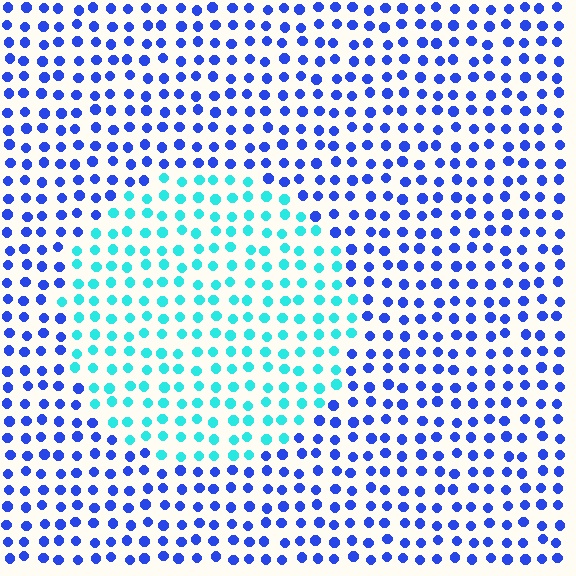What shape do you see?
I see a circle.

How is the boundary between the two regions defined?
The boundary is defined purely by a slight shift in hue (about 53 degrees). Spacing, size, and orientation are identical on both sides.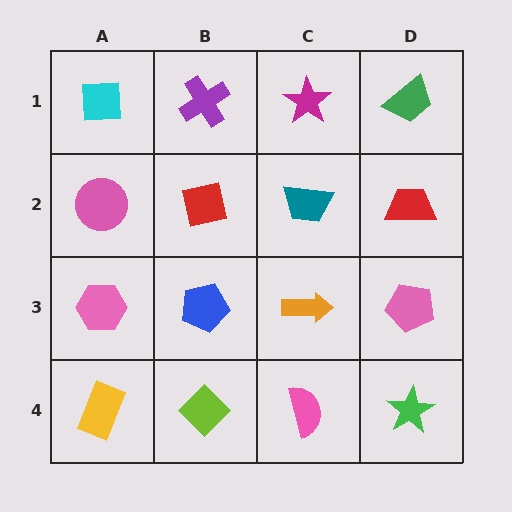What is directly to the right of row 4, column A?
A lime diamond.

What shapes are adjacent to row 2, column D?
A green trapezoid (row 1, column D), a pink pentagon (row 3, column D), a teal trapezoid (row 2, column C).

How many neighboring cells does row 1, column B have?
3.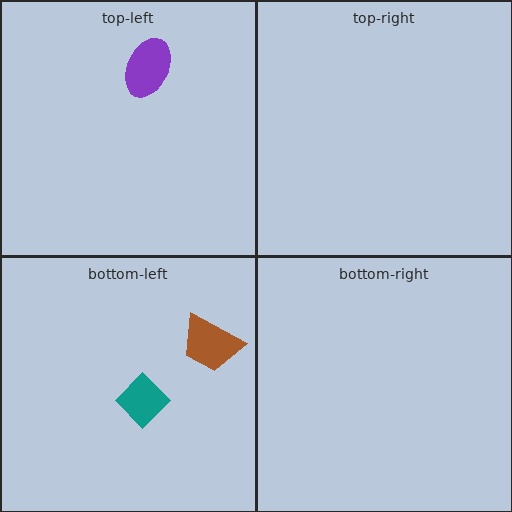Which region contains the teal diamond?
The bottom-left region.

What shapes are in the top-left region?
The purple ellipse.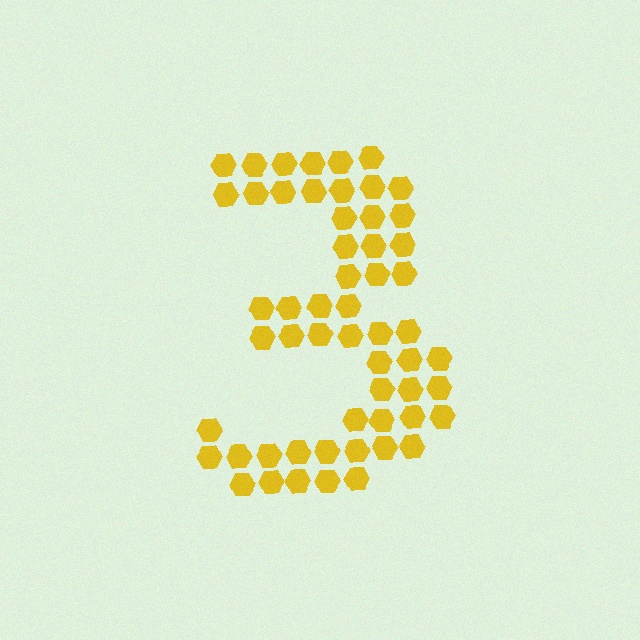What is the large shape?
The large shape is the digit 3.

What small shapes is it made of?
It is made of small hexagons.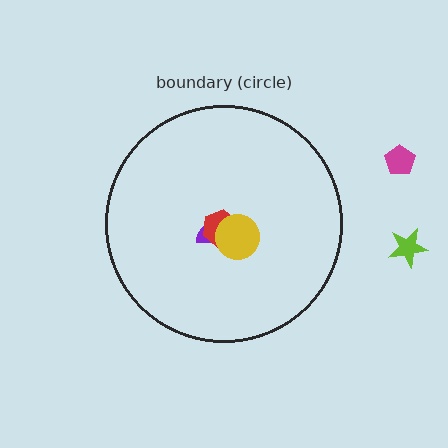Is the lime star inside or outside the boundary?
Outside.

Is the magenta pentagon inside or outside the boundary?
Outside.